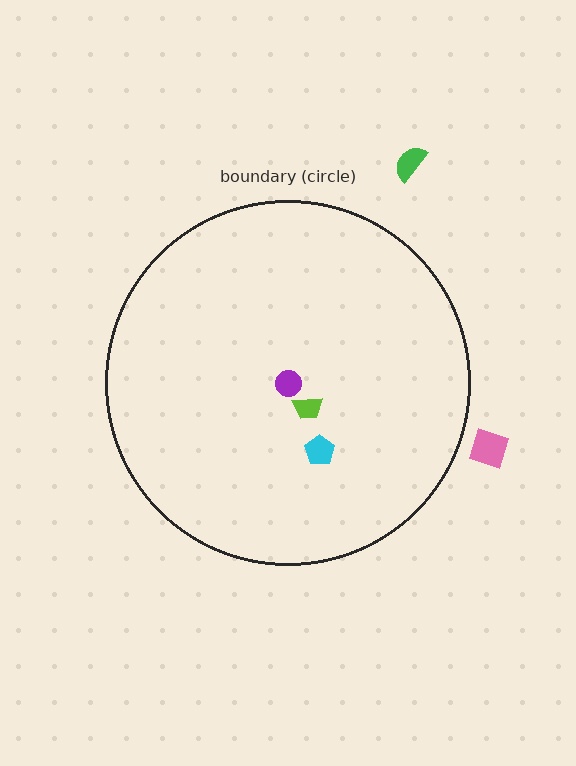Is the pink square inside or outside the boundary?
Outside.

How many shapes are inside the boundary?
3 inside, 2 outside.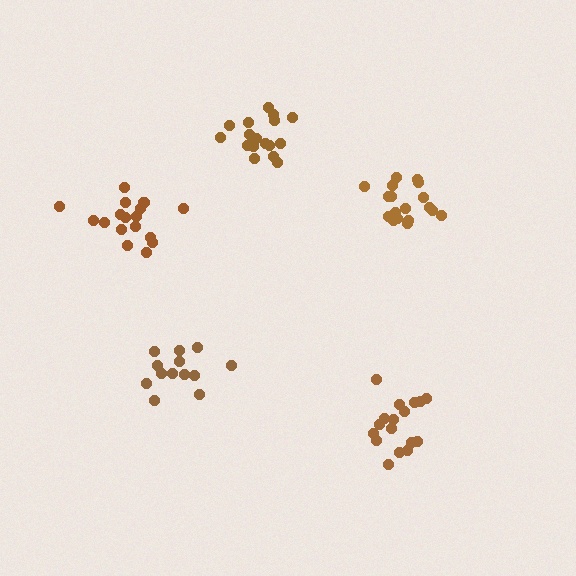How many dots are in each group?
Group 1: 13 dots, Group 2: 18 dots, Group 3: 17 dots, Group 4: 18 dots, Group 5: 18 dots (84 total).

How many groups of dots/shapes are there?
There are 5 groups.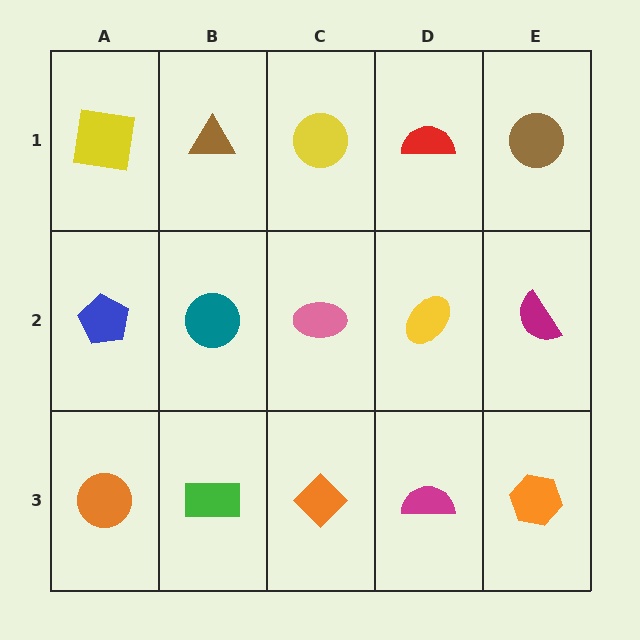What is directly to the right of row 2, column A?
A teal circle.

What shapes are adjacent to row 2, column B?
A brown triangle (row 1, column B), a green rectangle (row 3, column B), a blue pentagon (row 2, column A), a pink ellipse (row 2, column C).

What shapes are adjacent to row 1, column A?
A blue pentagon (row 2, column A), a brown triangle (row 1, column B).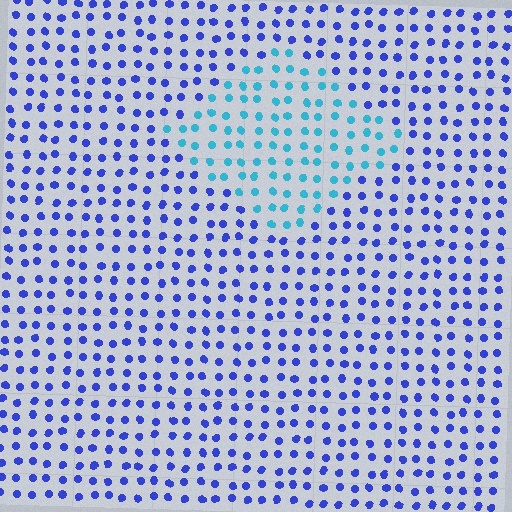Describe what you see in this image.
The image is filled with small blue elements in a uniform arrangement. A diamond-shaped region is visible where the elements are tinted to a slightly different hue, forming a subtle color boundary.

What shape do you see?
I see a diamond.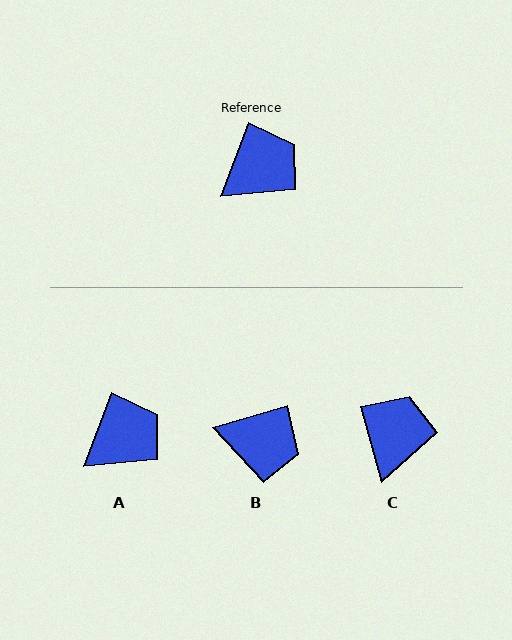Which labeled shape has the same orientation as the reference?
A.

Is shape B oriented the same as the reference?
No, it is off by about 52 degrees.